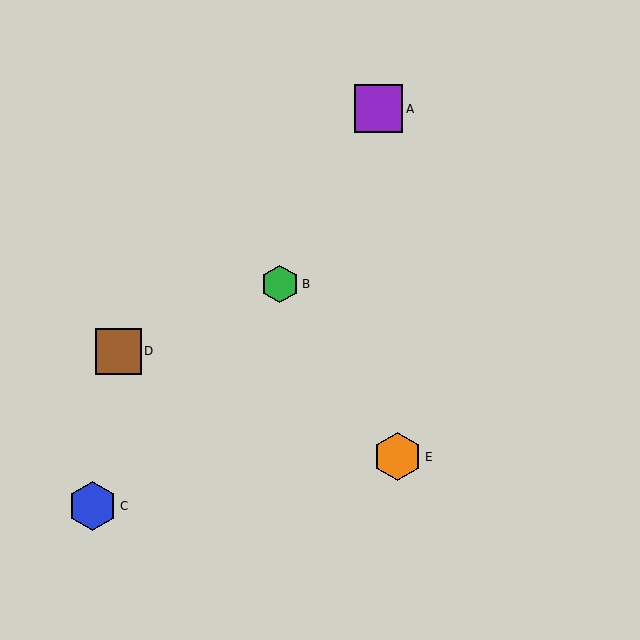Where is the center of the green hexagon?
The center of the green hexagon is at (280, 284).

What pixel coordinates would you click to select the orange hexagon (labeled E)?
Click at (398, 457) to select the orange hexagon E.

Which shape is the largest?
The blue hexagon (labeled C) is the largest.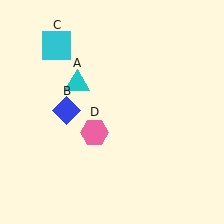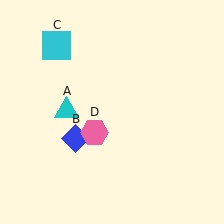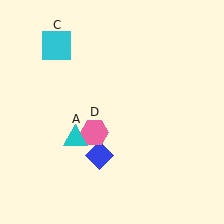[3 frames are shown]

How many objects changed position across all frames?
2 objects changed position: cyan triangle (object A), blue diamond (object B).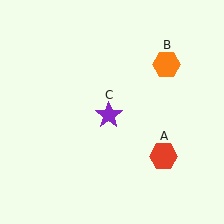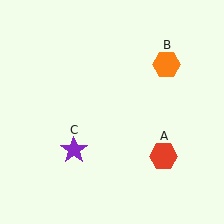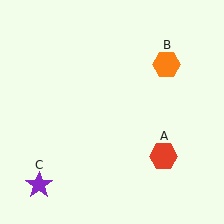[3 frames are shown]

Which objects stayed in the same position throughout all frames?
Red hexagon (object A) and orange hexagon (object B) remained stationary.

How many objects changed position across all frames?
1 object changed position: purple star (object C).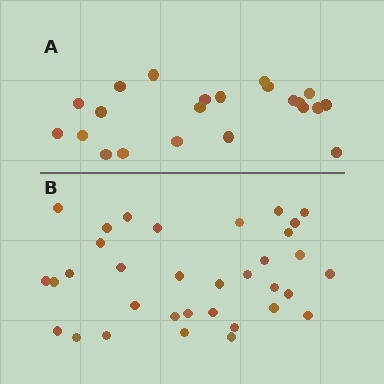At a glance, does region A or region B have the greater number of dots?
Region B (the bottom region) has more dots.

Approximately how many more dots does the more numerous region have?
Region B has roughly 12 or so more dots than region A.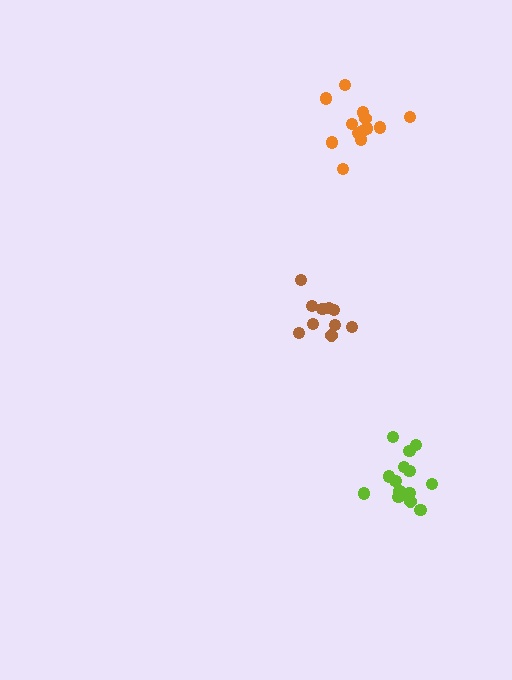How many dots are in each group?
Group 1: 13 dots, Group 2: 14 dots, Group 3: 10 dots (37 total).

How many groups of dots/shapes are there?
There are 3 groups.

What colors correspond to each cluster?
The clusters are colored: orange, lime, brown.